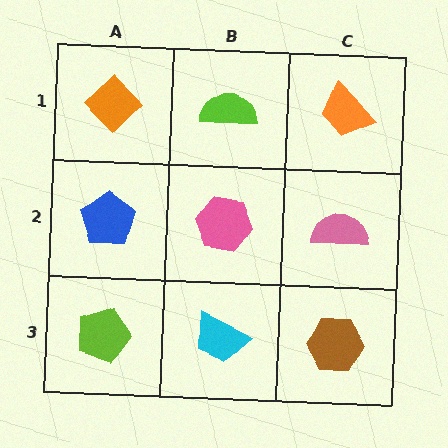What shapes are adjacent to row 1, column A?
A blue pentagon (row 2, column A), a lime semicircle (row 1, column B).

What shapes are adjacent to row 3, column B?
A pink hexagon (row 2, column B), a lime pentagon (row 3, column A), a brown hexagon (row 3, column C).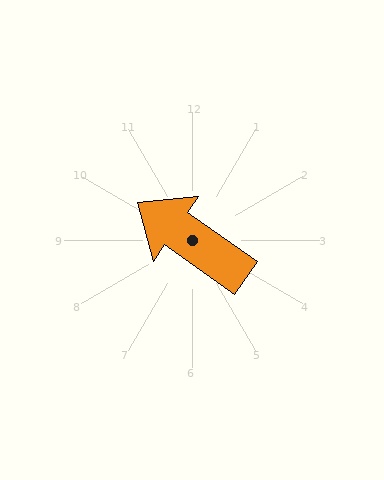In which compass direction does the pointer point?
Northwest.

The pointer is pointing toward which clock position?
Roughly 10 o'clock.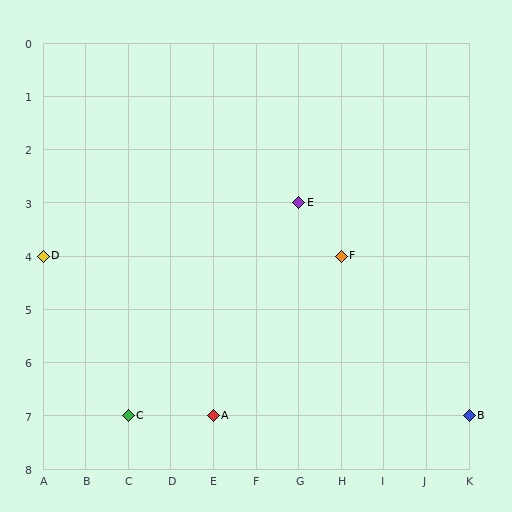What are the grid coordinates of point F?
Point F is at grid coordinates (H, 4).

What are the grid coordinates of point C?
Point C is at grid coordinates (C, 7).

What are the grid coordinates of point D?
Point D is at grid coordinates (A, 4).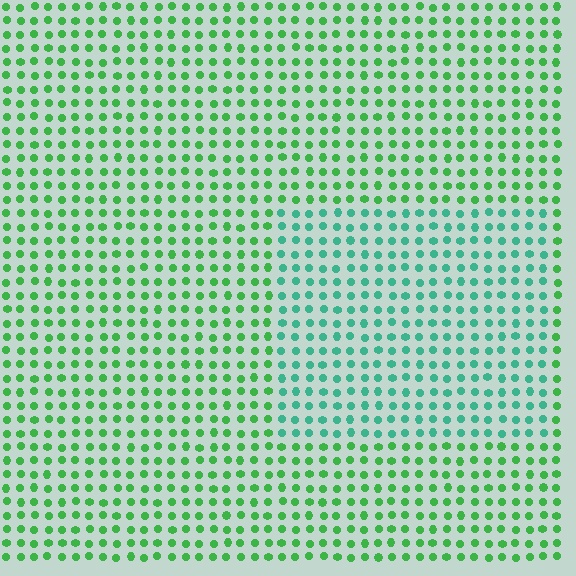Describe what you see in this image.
The image is filled with small green elements in a uniform arrangement. A rectangle-shaped region is visible where the elements are tinted to a slightly different hue, forming a subtle color boundary.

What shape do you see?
I see a rectangle.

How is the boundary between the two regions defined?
The boundary is defined purely by a slight shift in hue (about 36 degrees). Spacing, size, and orientation are identical on both sides.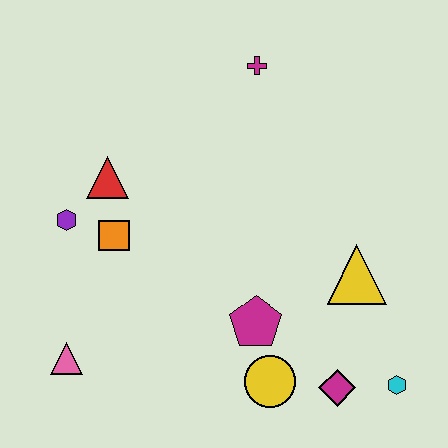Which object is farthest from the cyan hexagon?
The purple hexagon is farthest from the cyan hexagon.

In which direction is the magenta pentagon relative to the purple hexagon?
The magenta pentagon is to the right of the purple hexagon.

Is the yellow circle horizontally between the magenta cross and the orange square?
No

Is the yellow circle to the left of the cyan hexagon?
Yes